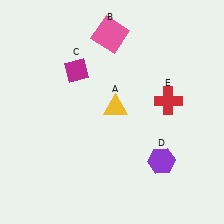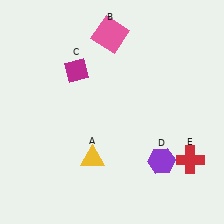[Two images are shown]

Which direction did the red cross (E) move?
The red cross (E) moved down.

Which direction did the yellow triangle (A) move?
The yellow triangle (A) moved down.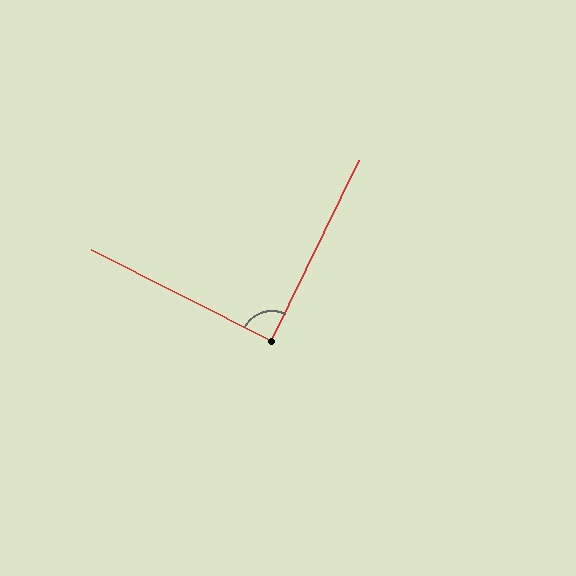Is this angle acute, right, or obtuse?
It is approximately a right angle.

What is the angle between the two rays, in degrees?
Approximately 89 degrees.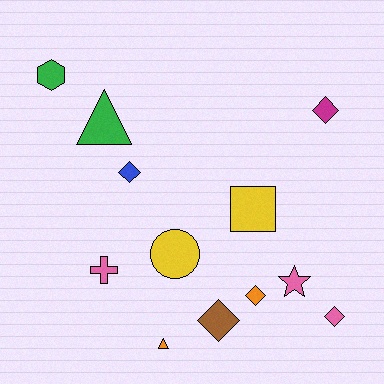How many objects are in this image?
There are 12 objects.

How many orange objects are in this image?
There are 2 orange objects.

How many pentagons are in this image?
There are no pentagons.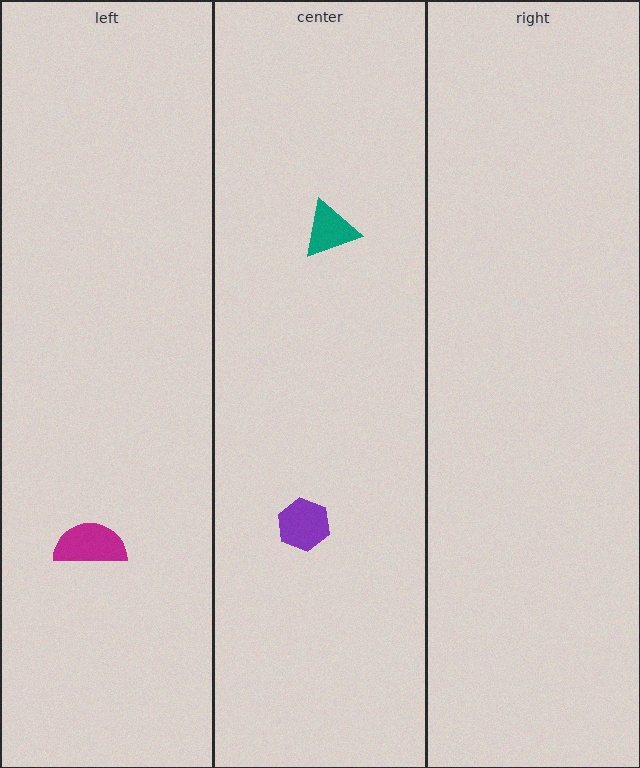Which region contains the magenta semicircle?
The left region.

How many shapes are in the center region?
2.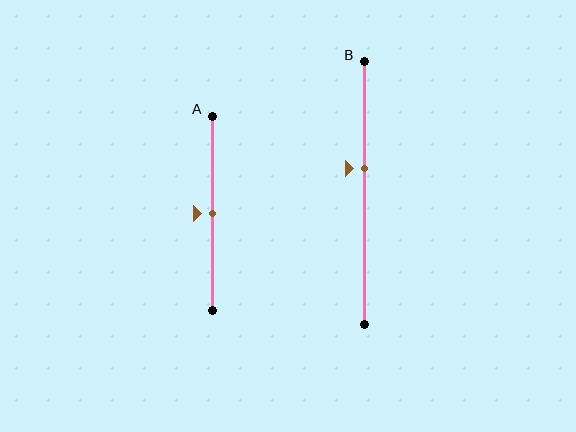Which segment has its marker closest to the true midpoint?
Segment A has its marker closest to the true midpoint.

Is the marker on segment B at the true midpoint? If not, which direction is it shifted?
No, the marker on segment B is shifted upward by about 9% of the segment length.